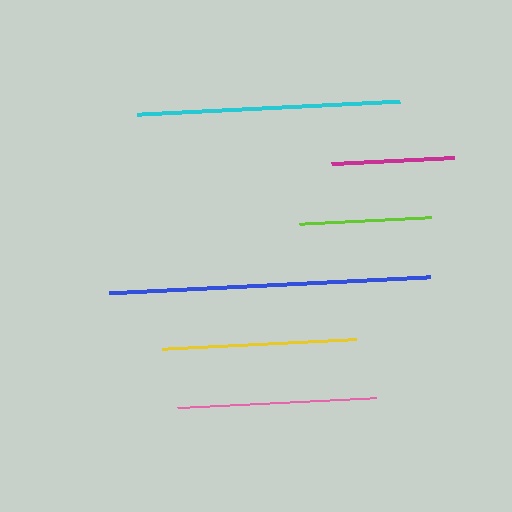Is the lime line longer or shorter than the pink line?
The pink line is longer than the lime line.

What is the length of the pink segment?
The pink segment is approximately 199 pixels long.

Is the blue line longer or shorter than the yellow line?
The blue line is longer than the yellow line.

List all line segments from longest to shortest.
From longest to shortest: blue, cyan, pink, yellow, lime, magenta.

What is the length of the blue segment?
The blue segment is approximately 321 pixels long.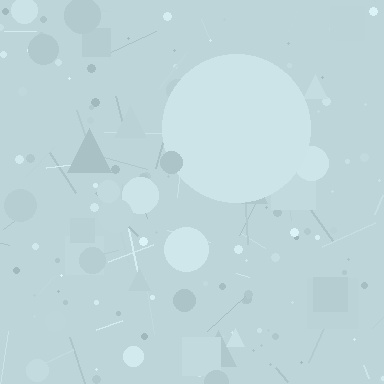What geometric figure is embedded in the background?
A circle is embedded in the background.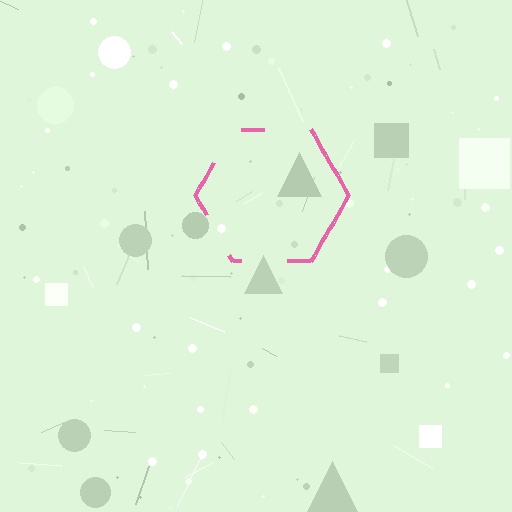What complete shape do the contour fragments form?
The contour fragments form a hexagon.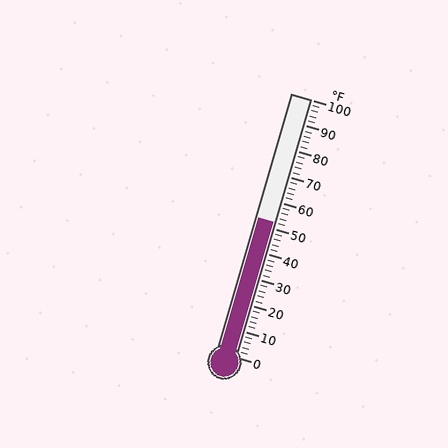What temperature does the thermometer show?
The thermometer shows approximately 52°F.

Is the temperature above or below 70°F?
The temperature is below 70°F.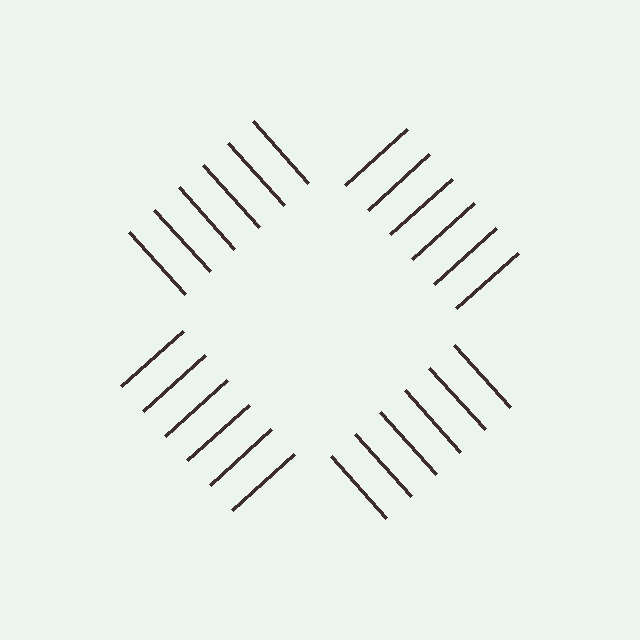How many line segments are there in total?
24 — 6 along each of the 4 edges.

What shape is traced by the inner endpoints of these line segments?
An illusory square — the line segments terminate on its edges but no continuous stroke is drawn.